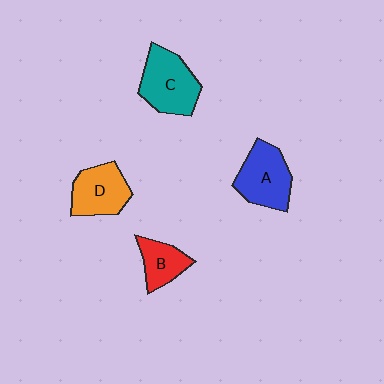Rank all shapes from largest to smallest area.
From largest to smallest: C (teal), A (blue), D (orange), B (red).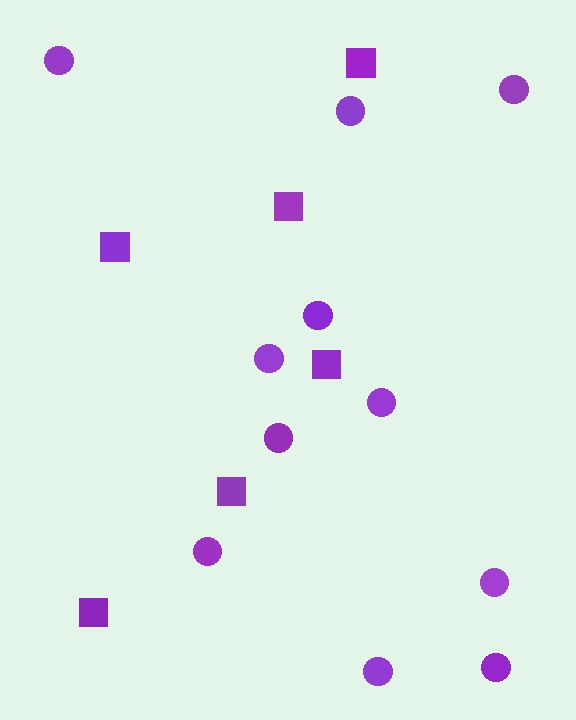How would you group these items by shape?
There are 2 groups: one group of squares (6) and one group of circles (11).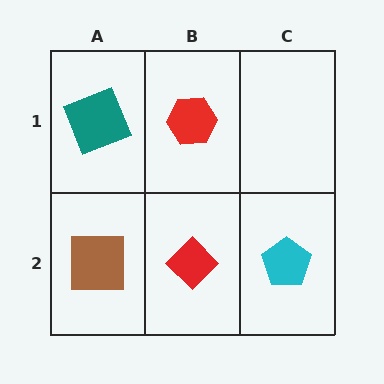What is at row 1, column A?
A teal square.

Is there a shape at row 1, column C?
No, that cell is empty.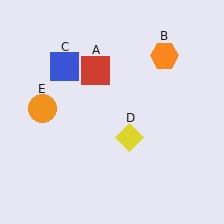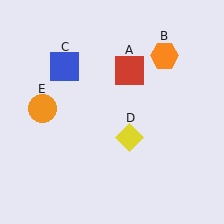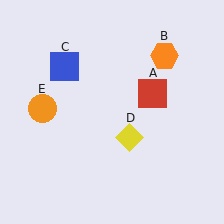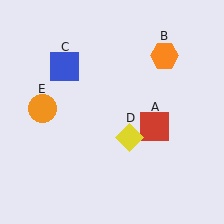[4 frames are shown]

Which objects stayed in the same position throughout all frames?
Orange hexagon (object B) and blue square (object C) and yellow diamond (object D) and orange circle (object E) remained stationary.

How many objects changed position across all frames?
1 object changed position: red square (object A).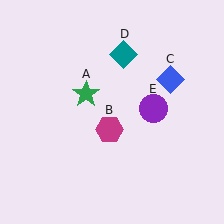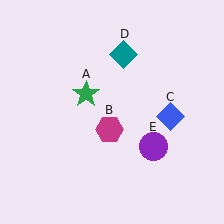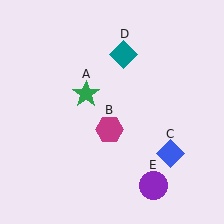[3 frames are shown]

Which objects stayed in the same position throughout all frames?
Green star (object A) and magenta hexagon (object B) and teal diamond (object D) remained stationary.